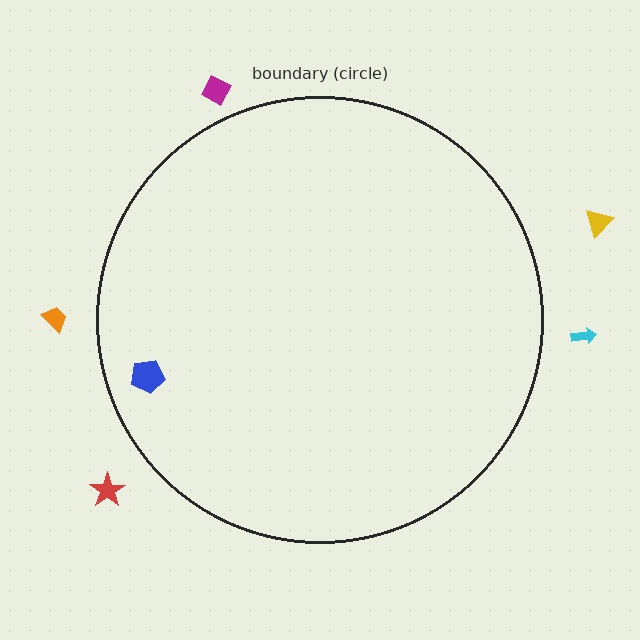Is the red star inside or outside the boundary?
Outside.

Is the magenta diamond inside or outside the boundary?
Outside.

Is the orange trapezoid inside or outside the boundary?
Outside.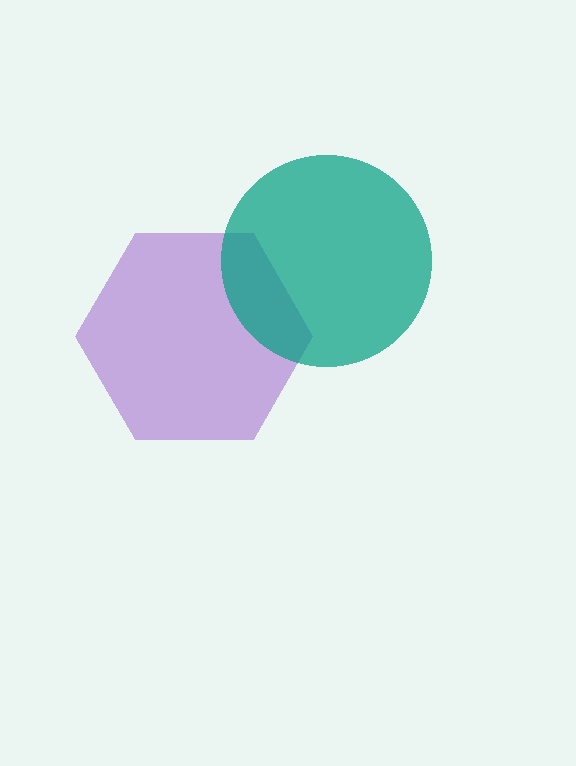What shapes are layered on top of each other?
The layered shapes are: a purple hexagon, a teal circle.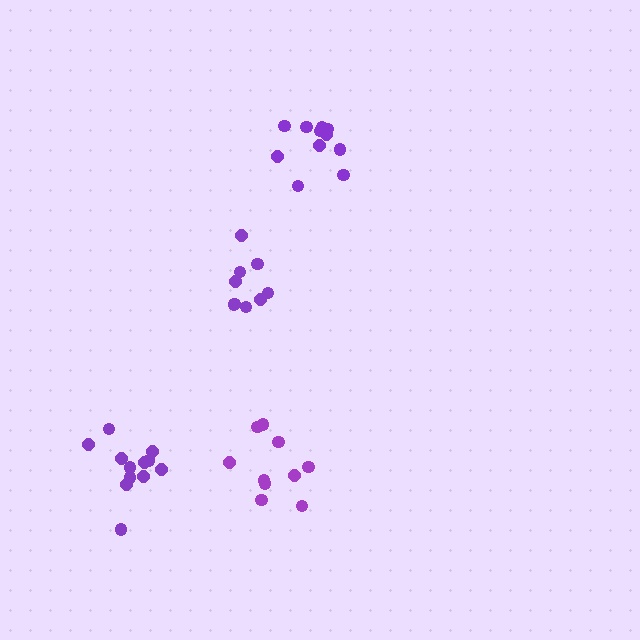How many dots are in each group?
Group 1: 12 dots, Group 2: 11 dots, Group 3: 9 dots, Group 4: 10 dots (42 total).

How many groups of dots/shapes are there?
There are 4 groups.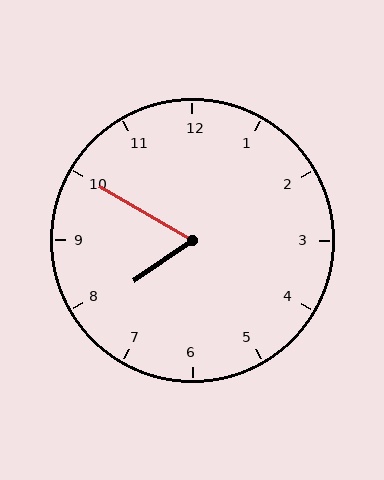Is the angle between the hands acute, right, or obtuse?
It is acute.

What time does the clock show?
7:50.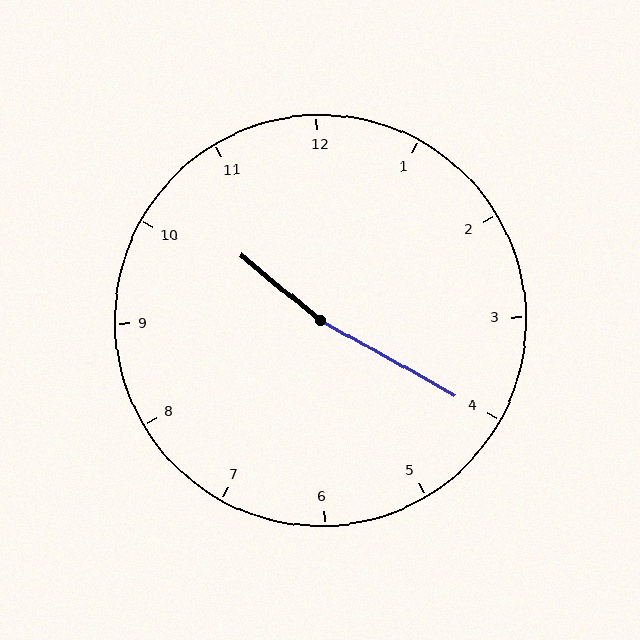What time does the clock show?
10:20.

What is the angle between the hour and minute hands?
Approximately 170 degrees.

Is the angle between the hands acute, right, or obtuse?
It is obtuse.